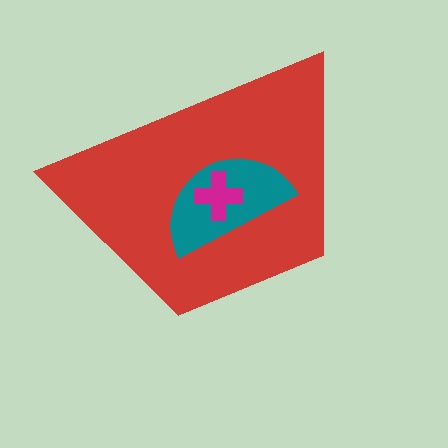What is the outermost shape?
The red trapezoid.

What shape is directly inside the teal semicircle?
The magenta cross.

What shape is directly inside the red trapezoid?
The teal semicircle.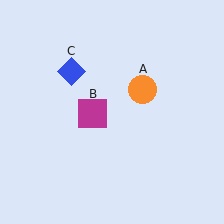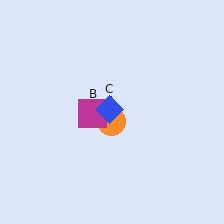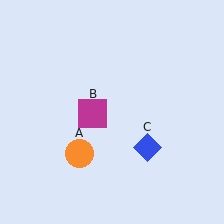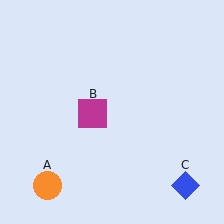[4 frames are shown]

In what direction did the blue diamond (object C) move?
The blue diamond (object C) moved down and to the right.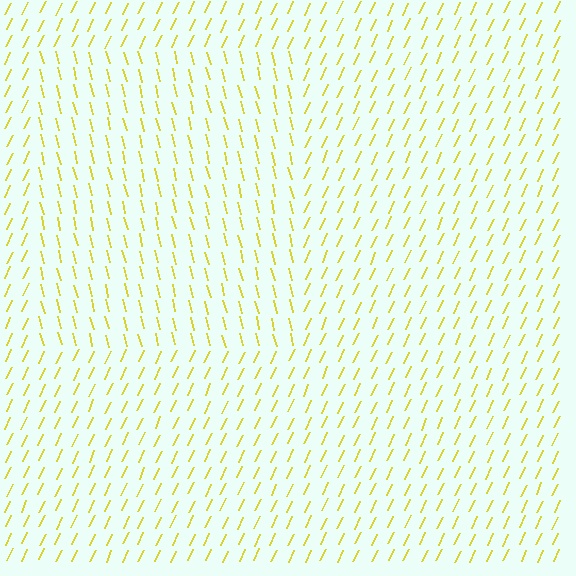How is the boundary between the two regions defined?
The boundary is defined purely by a change in line orientation (approximately 39 degrees difference). All lines are the same color and thickness.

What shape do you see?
I see a rectangle.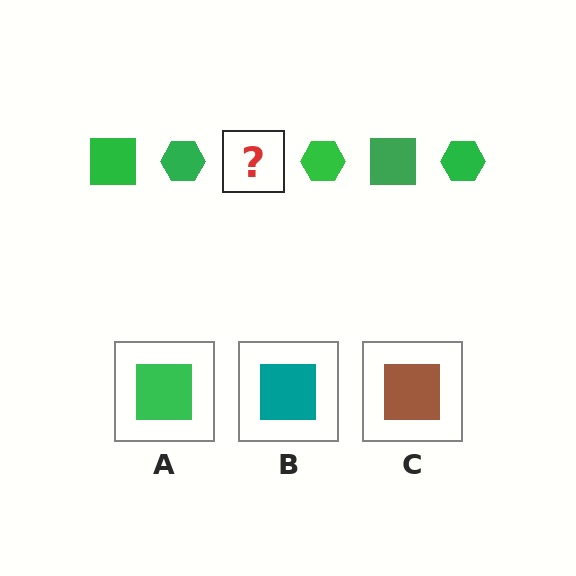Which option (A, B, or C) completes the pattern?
A.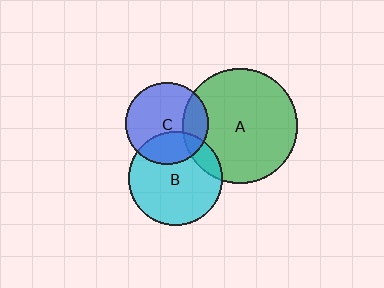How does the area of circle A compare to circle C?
Approximately 1.9 times.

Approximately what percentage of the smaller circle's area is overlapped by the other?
Approximately 10%.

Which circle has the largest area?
Circle A (green).